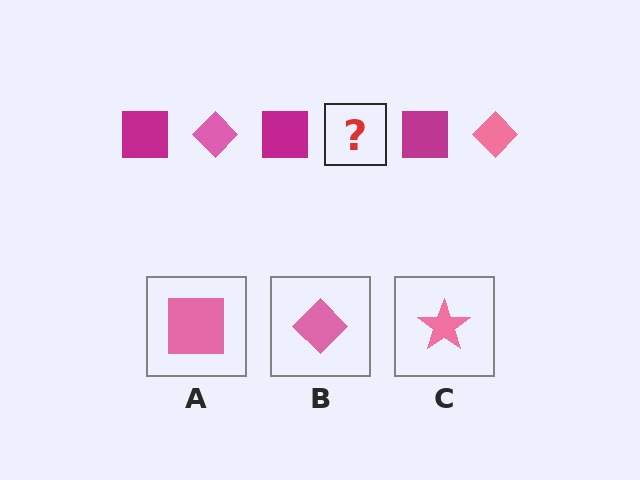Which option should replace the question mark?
Option B.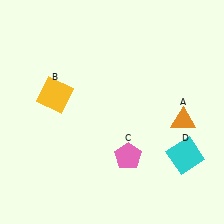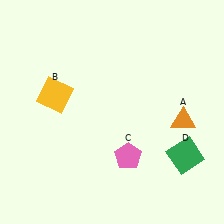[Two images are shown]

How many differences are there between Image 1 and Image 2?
There is 1 difference between the two images.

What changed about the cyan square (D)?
In Image 1, D is cyan. In Image 2, it changed to green.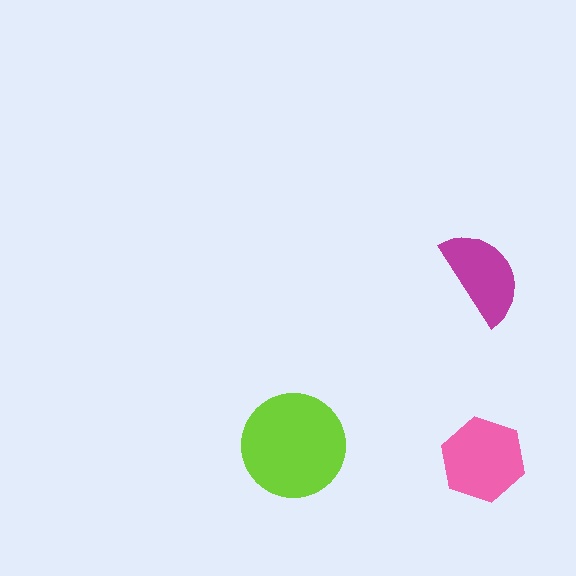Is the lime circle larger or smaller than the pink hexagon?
Larger.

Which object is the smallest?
The magenta semicircle.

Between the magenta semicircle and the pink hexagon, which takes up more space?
The pink hexagon.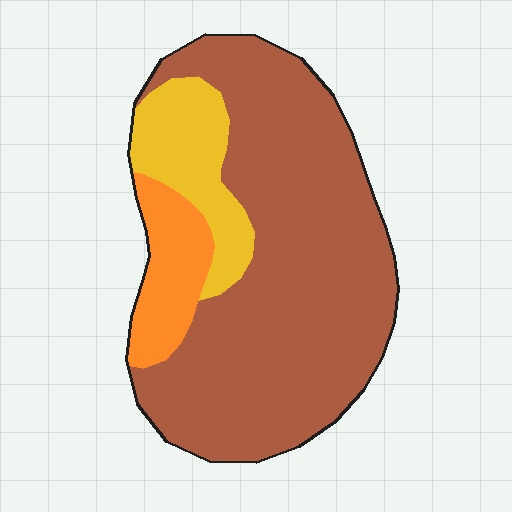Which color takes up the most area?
Brown, at roughly 75%.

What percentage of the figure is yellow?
Yellow covers roughly 15% of the figure.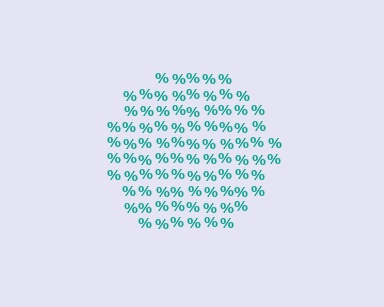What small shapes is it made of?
It is made of small percent signs.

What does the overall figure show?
The overall figure shows a circle.